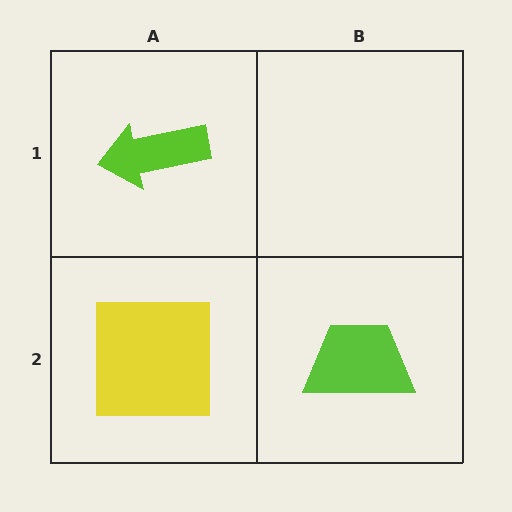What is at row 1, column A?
A lime arrow.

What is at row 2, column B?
A lime trapezoid.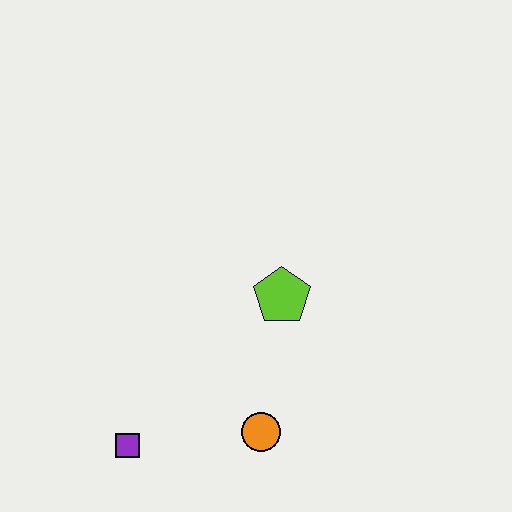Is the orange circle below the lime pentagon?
Yes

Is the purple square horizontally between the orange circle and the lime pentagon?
No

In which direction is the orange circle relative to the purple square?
The orange circle is to the right of the purple square.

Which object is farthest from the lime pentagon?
The purple square is farthest from the lime pentagon.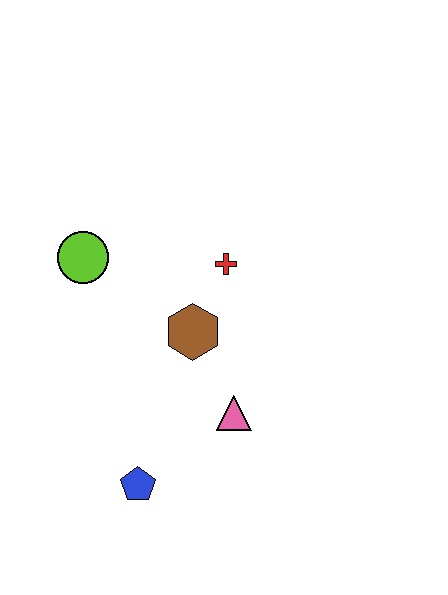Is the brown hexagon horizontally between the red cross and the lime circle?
Yes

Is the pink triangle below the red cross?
Yes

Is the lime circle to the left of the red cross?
Yes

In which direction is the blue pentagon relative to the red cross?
The blue pentagon is below the red cross.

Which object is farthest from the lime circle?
The blue pentagon is farthest from the lime circle.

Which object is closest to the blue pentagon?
The pink triangle is closest to the blue pentagon.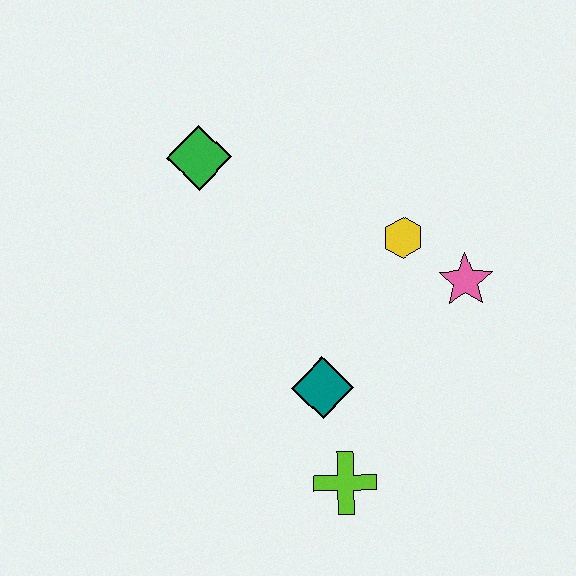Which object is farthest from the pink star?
The green diamond is farthest from the pink star.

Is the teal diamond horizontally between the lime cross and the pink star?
No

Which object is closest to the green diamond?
The yellow hexagon is closest to the green diamond.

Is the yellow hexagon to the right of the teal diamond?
Yes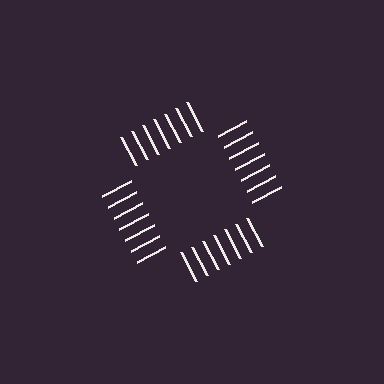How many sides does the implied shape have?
4 sides — the line-ends trace a square.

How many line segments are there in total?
28 — 7 along each of the 4 edges.